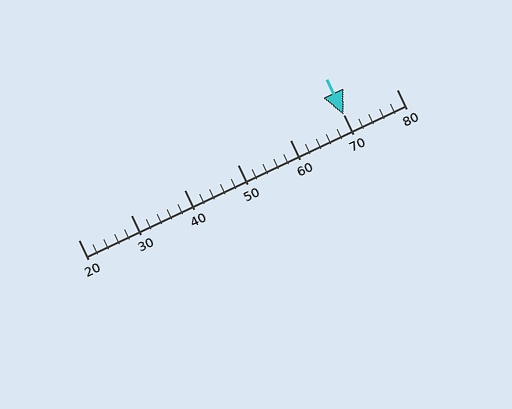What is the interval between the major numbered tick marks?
The major tick marks are spaced 10 units apart.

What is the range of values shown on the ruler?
The ruler shows values from 20 to 80.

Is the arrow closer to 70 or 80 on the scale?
The arrow is closer to 70.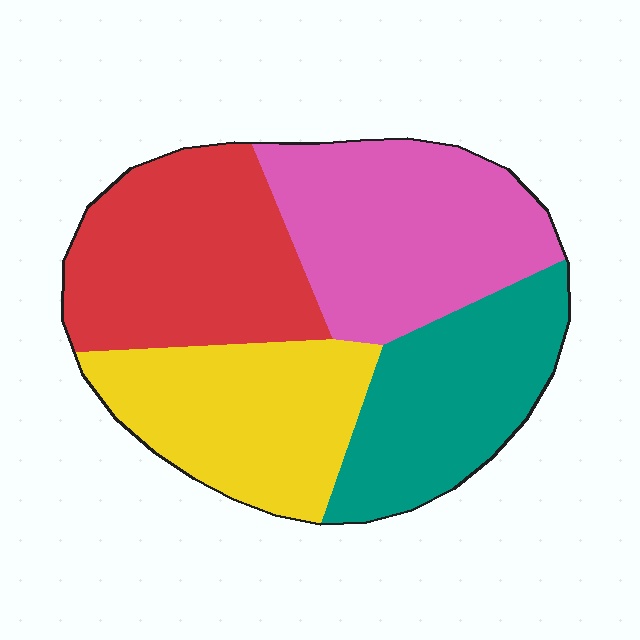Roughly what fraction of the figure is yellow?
Yellow covers about 25% of the figure.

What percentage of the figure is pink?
Pink takes up about one quarter (1/4) of the figure.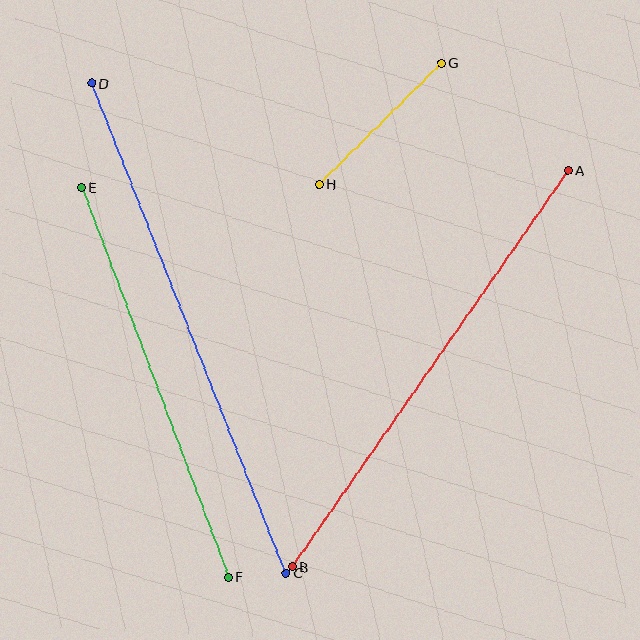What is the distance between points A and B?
The distance is approximately 483 pixels.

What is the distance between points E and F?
The distance is approximately 416 pixels.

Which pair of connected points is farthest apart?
Points C and D are farthest apart.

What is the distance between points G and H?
The distance is approximately 172 pixels.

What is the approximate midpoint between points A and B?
The midpoint is at approximately (430, 368) pixels.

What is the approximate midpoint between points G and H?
The midpoint is at approximately (380, 123) pixels.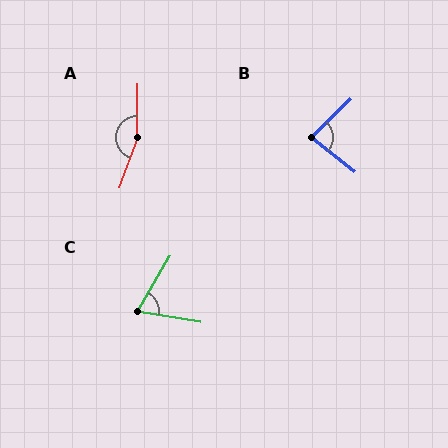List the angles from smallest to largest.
C (68°), B (83°), A (160°).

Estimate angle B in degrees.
Approximately 83 degrees.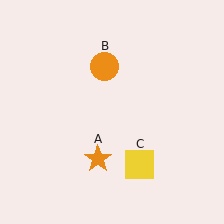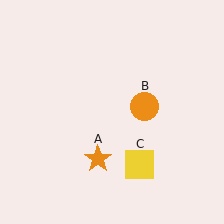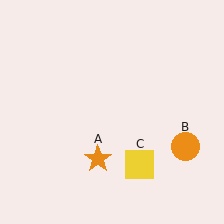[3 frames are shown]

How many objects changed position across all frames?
1 object changed position: orange circle (object B).